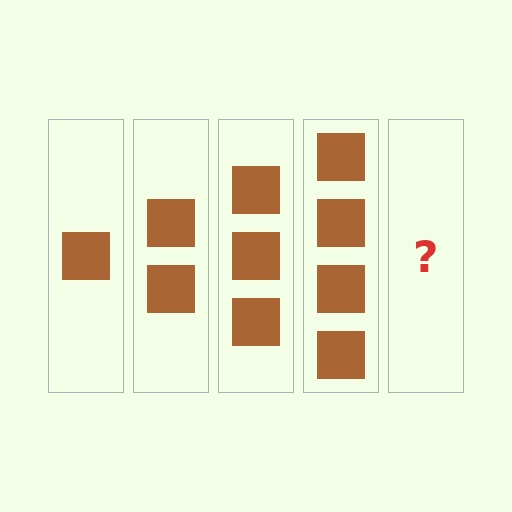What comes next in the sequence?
The next element should be 5 squares.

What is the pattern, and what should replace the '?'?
The pattern is that each step adds one more square. The '?' should be 5 squares.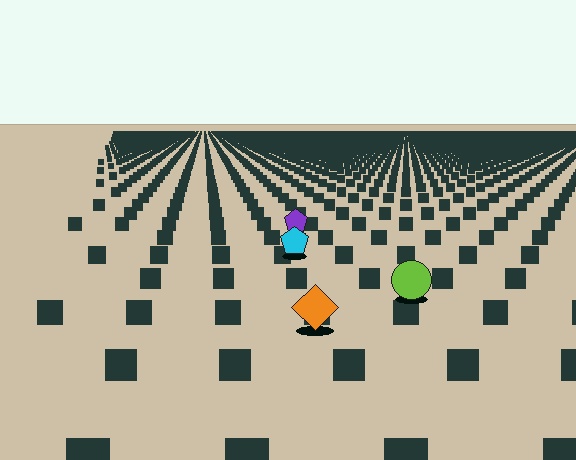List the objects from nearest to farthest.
From nearest to farthest: the orange diamond, the lime circle, the cyan pentagon, the purple pentagon.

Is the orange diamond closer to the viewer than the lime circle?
Yes. The orange diamond is closer — you can tell from the texture gradient: the ground texture is coarser near it.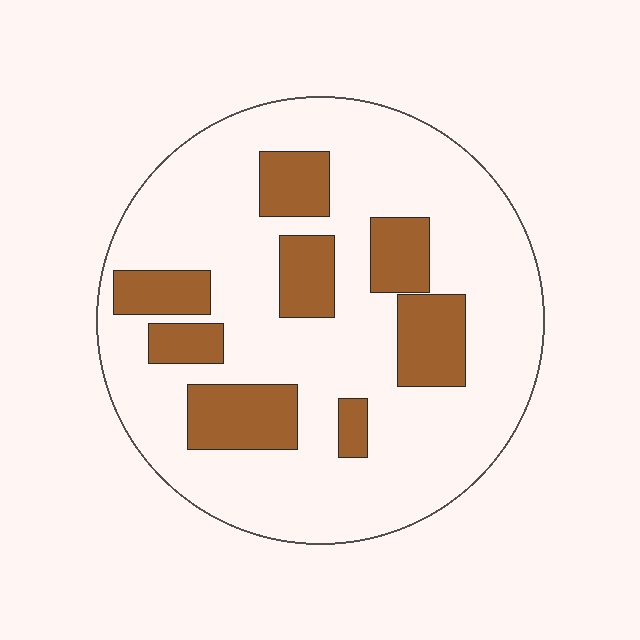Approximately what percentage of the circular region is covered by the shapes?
Approximately 25%.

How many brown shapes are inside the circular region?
8.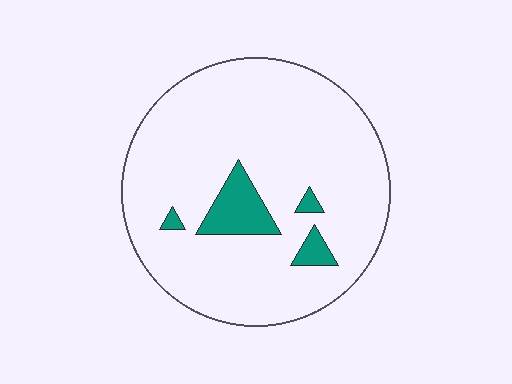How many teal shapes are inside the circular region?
4.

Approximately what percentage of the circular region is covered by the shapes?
Approximately 10%.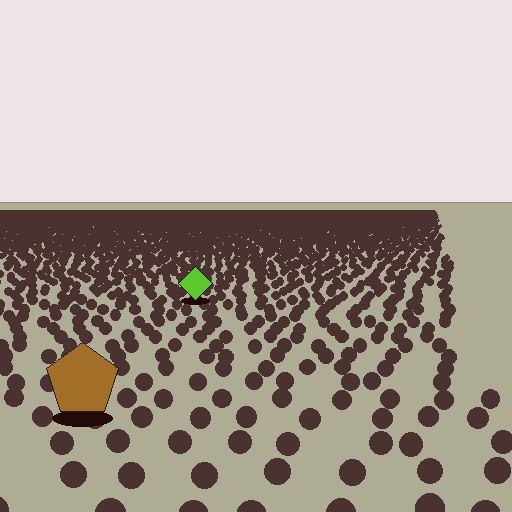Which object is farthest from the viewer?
The lime diamond is farthest from the viewer. It appears smaller and the ground texture around it is denser.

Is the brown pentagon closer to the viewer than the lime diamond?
Yes. The brown pentagon is closer — you can tell from the texture gradient: the ground texture is coarser near it.